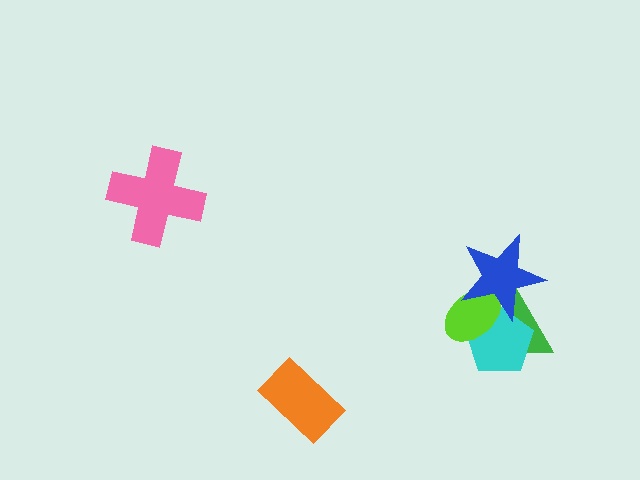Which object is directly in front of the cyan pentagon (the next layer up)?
The lime ellipse is directly in front of the cyan pentagon.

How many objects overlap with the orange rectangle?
0 objects overlap with the orange rectangle.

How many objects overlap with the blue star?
3 objects overlap with the blue star.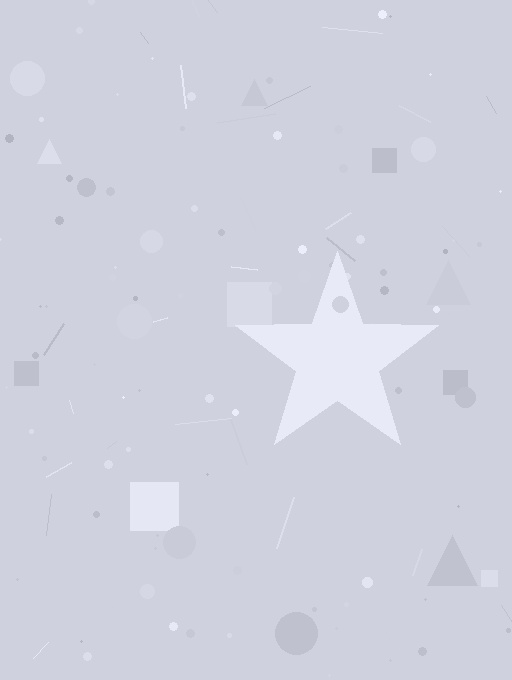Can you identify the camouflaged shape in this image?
The camouflaged shape is a star.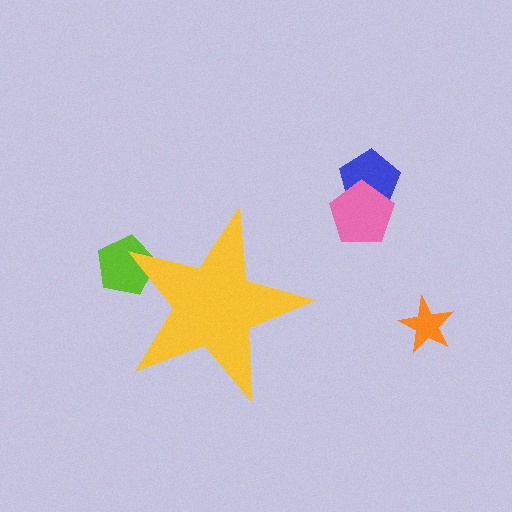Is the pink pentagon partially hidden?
No, the pink pentagon is fully visible.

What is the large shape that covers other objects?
A yellow star.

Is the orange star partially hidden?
No, the orange star is fully visible.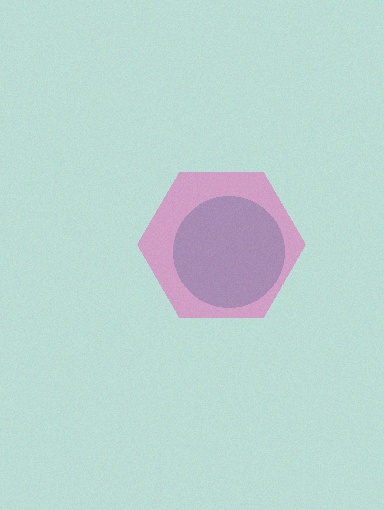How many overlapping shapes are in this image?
There are 2 overlapping shapes in the image.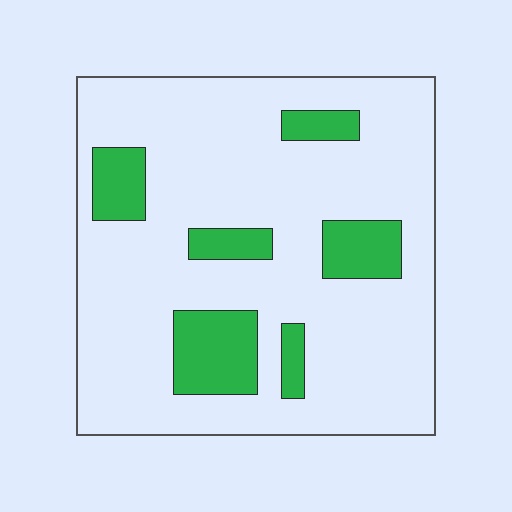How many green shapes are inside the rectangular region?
6.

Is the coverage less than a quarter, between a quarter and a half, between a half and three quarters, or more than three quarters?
Less than a quarter.